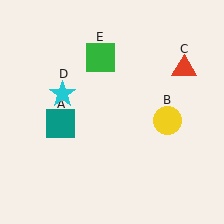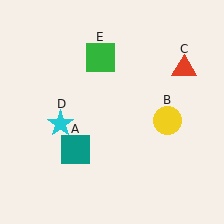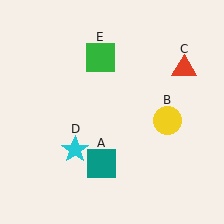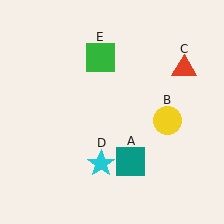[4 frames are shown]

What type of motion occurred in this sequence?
The teal square (object A), cyan star (object D) rotated counterclockwise around the center of the scene.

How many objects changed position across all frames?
2 objects changed position: teal square (object A), cyan star (object D).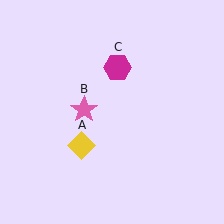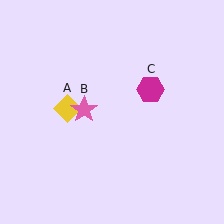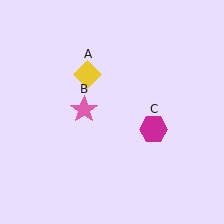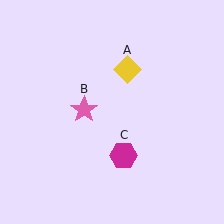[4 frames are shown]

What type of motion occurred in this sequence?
The yellow diamond (object A), magenta hexagon (object C) rotated clockwise around the center of the scene.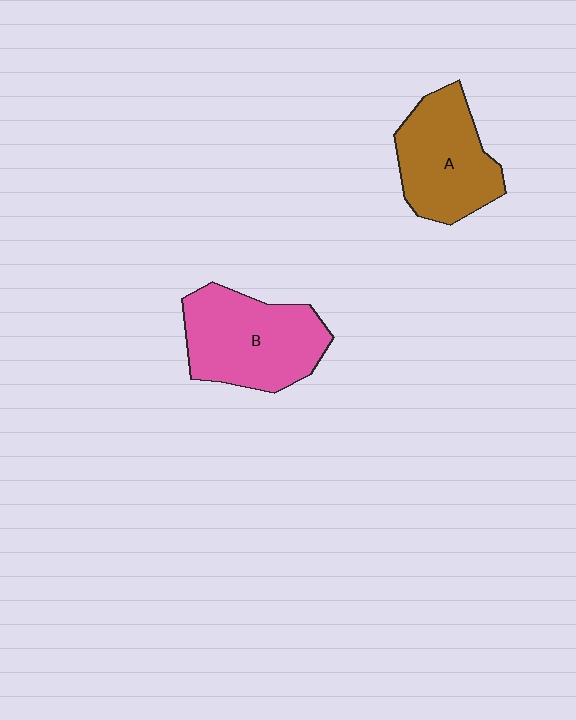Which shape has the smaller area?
Shape A (brown).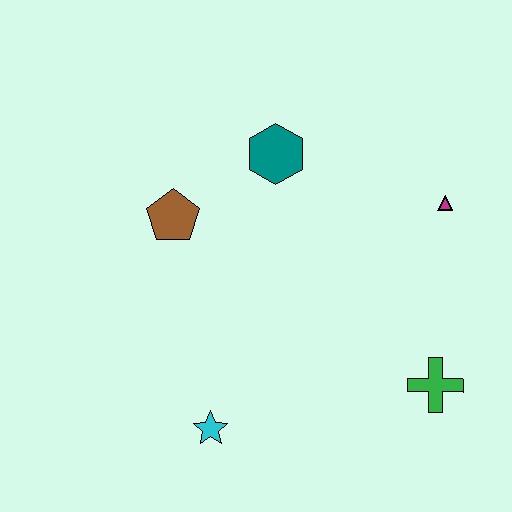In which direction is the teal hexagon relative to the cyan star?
The teal hexagon is above the cyan star.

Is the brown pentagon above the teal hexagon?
No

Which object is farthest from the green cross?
The brown pentagon is farthest from the green cross.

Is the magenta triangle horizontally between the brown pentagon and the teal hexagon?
No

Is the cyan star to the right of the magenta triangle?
No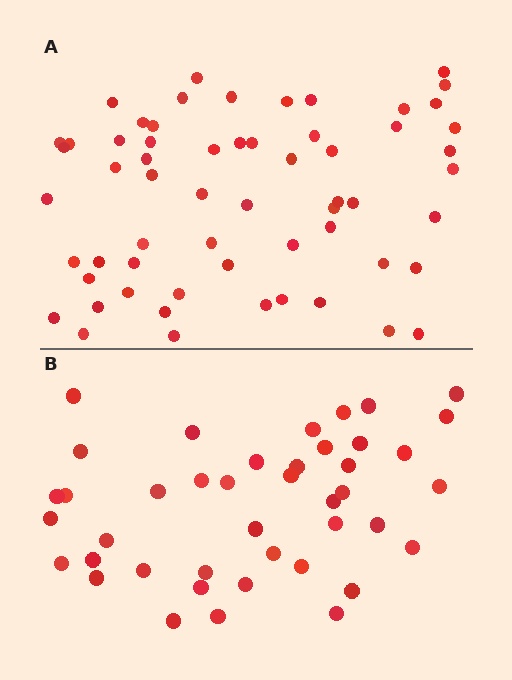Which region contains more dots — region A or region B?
Region A (the top region) has more dots.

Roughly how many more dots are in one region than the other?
Region A has approximately 20 more dots than region B.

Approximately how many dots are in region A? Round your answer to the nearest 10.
About 60 dots.